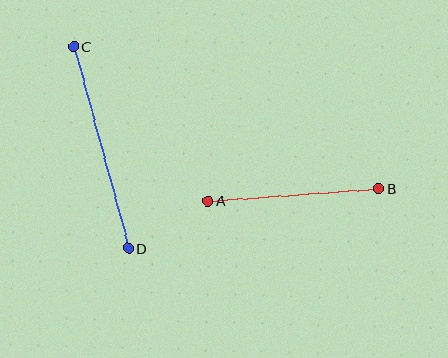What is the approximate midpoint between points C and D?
The midpoint is at approximately (101, 148) pixels.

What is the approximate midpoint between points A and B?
The midpoint is at approximately (293, 195) pixels.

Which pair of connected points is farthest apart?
Points C and D are farthest apart.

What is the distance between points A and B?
The distance is approximately 171 pixels.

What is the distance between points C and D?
The distance is approximately 209 pixels.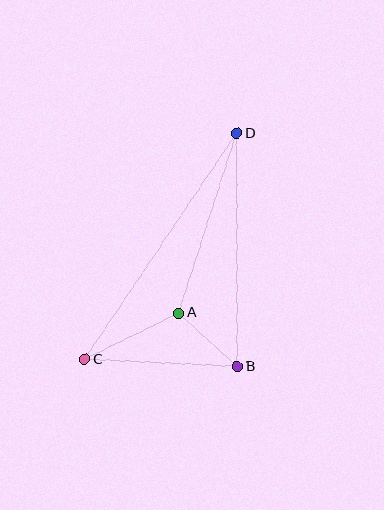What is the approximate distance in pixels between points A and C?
The distance between A and C is approximately 105 pixels.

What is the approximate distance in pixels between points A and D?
The distance between A and D is approximately 188 pixels.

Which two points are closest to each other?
Points A and B are closest to each other.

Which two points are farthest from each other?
Points C and D are farthest from each other.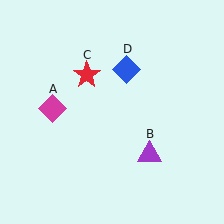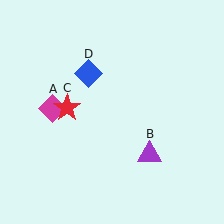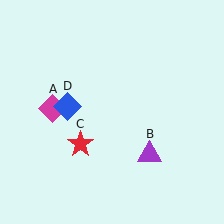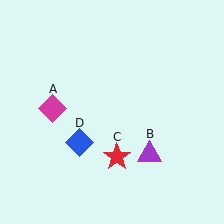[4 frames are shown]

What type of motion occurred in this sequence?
The red star (object C), blue diamond (object D) rotated counterclockwise around the center of the scene.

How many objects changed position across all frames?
2 objects changed position: red star (object C), blue diamond (object D).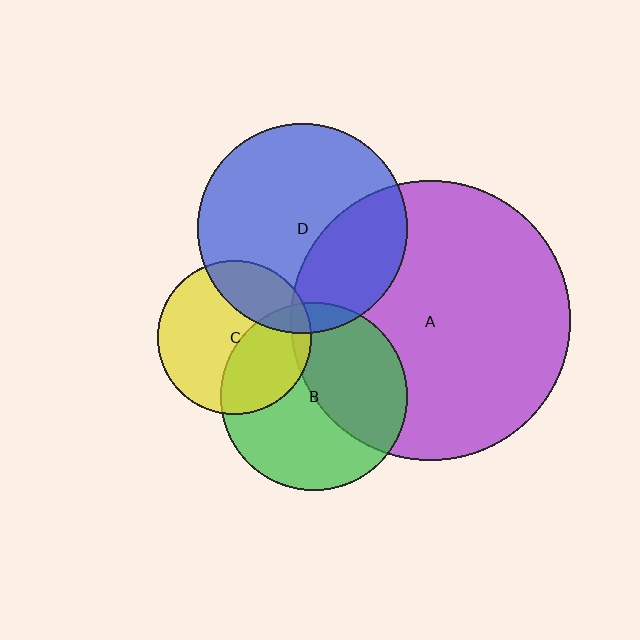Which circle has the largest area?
Circle A (purple).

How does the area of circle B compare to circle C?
Approximately 1.5 times.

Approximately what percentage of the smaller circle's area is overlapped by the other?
Approximately 30%.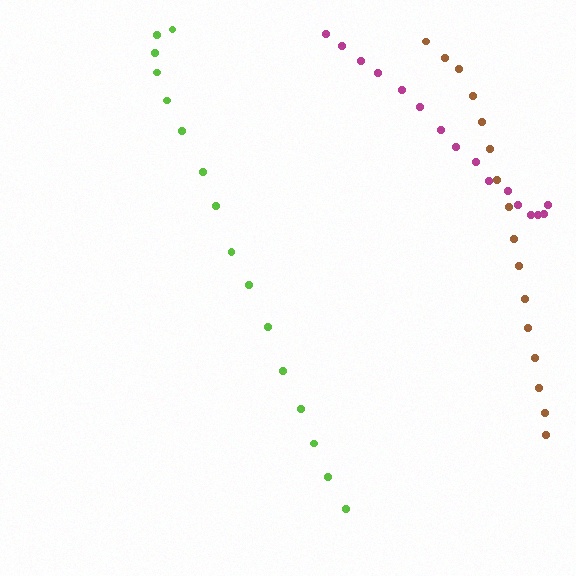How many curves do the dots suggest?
There are 3 distinct paths.